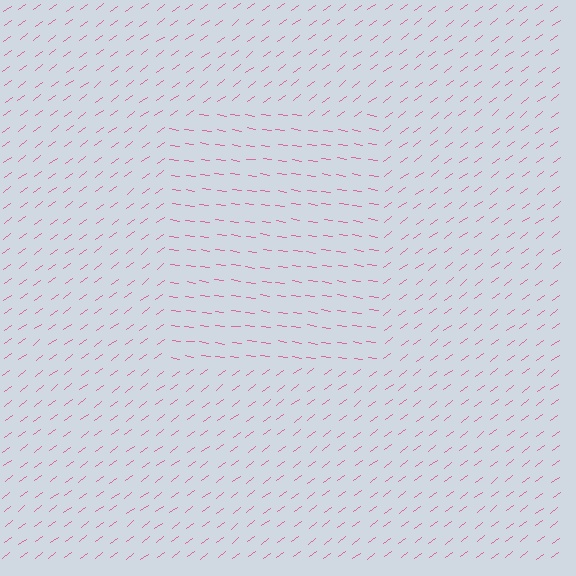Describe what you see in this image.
The image is filled with small pink line segments. A rectangle region in the image has lines oriented differently from the surrounding lines, creating a visible texture boundary.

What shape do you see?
I see a rectangle.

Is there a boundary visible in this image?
Yes, there is a texture boundary formed by a change in line orientation.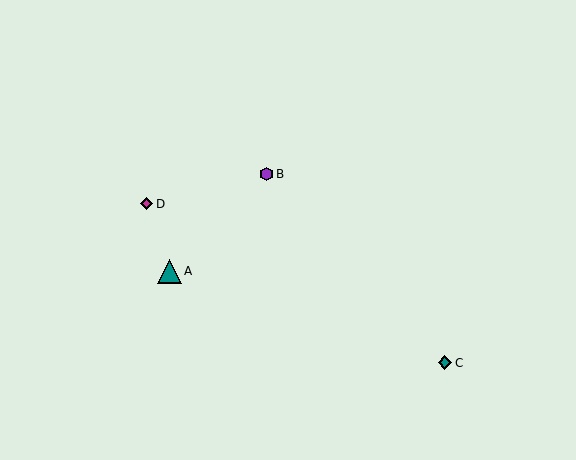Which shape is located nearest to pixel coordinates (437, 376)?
The teal diamond (labeled C) at (445, 363) is nearest to that location.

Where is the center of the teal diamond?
The center of the teal diamond is at (445, 363).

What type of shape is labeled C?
Shape C is a teal diamond.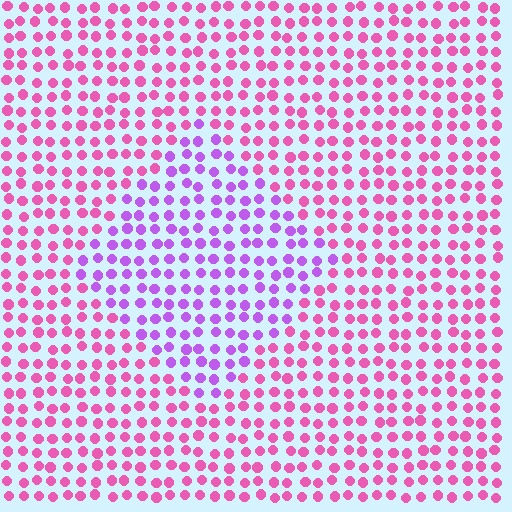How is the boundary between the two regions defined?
The boundary is defined purely by a slight shift in hue (about 42 degrees). Spacing, size, and orientation are identical on both sides.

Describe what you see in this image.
The image is filled with small pink elements in a uniform arrangement. A diamond-shaped region is visible where the elements are tinted to a slightly different hue, forming a subtle color boundary.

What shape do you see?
I see a diamond.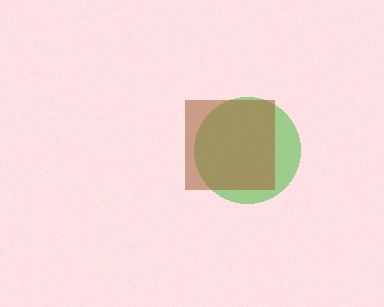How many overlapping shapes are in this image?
There are 2 overlapping shapes in the image.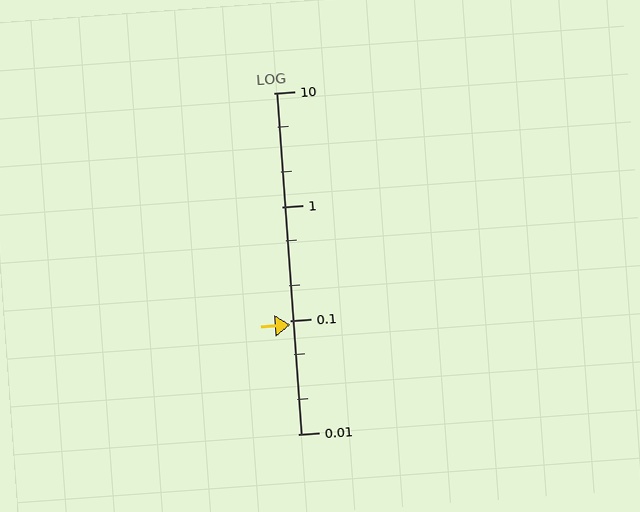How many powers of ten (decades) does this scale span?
The scale spans 3 decades, from 0.01 to 10.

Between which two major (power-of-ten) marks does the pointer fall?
The pointer is between 0.01 and 0.1.